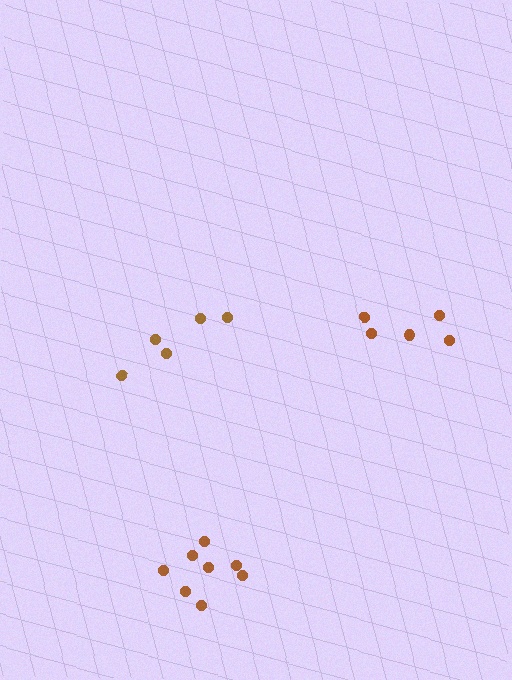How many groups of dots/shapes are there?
There are 3 groups.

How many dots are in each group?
Group 1: 5 dots, Group 2: 8 dots, Group 3: 5 dots (18 total).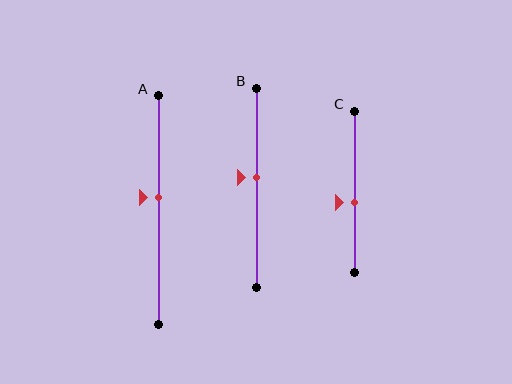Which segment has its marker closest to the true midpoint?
Segment B has its marker closest to the true midpoint.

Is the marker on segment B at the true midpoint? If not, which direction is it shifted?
No, the marker on segment B is shifted upward by about 5% of the segment length.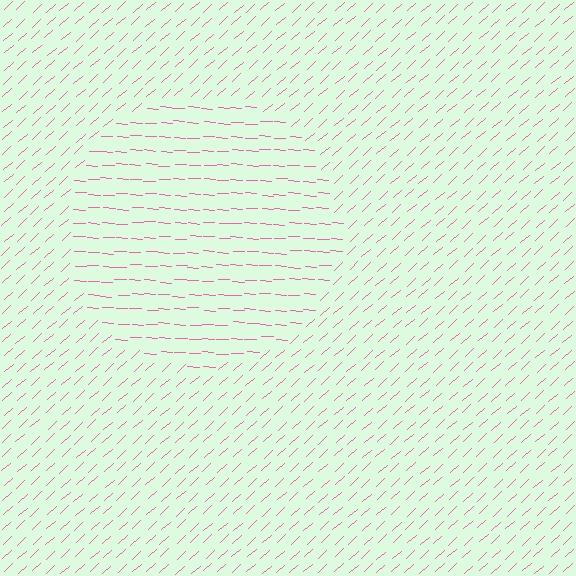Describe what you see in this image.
The image is filled with small pink line segments. A circle region in the image has lines oriented differently from the surrounding lines, creating a visible texture boundary.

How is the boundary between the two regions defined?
The boundary is defined purely by a change in line orientation (approximately 45 degrees difference). All lines are the same color and thickness.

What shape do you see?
I see a circle.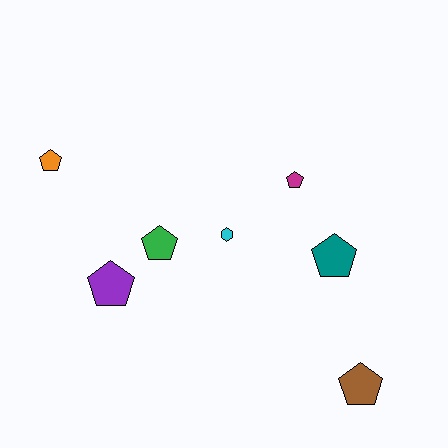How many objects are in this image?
There are 7 objects.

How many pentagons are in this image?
There are 6 pentagons.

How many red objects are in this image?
There are no red objects.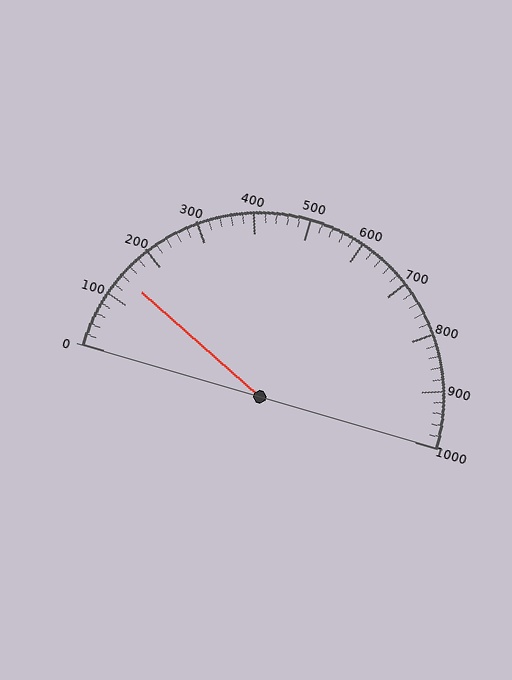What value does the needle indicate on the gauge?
The needle indicates approximately 140.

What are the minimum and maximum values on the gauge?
The gauge ranges from 0 to 1000.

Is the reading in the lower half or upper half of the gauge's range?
The reading is in the lower half of the range (0 to 1000).